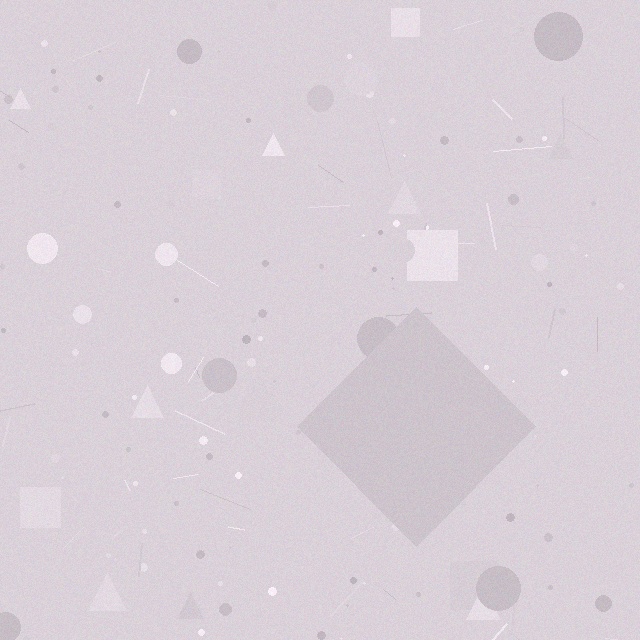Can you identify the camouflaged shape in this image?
The camouflaged shape is a diamond.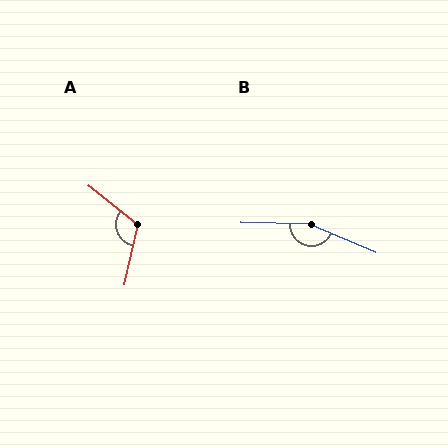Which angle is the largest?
B, at approximately 158 degrees.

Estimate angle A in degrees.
Approximately 116 degrees.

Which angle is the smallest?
A, at approximately 116 degrees.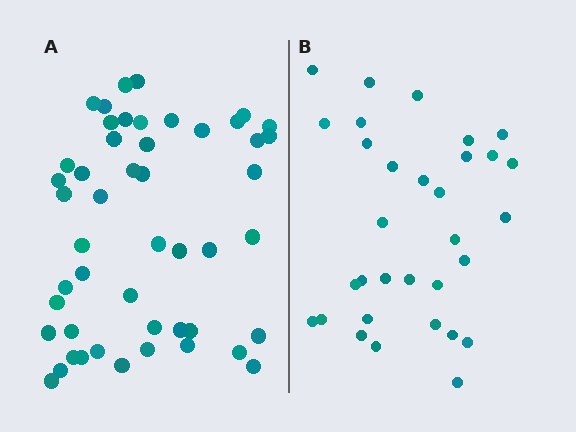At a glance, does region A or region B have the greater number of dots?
Region A (the left region) has more dots.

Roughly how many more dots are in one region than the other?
Region A has approximately 15 more dots than region B.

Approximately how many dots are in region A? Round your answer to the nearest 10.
About 50 dots. (The exact count is 49, which rounds to 50.)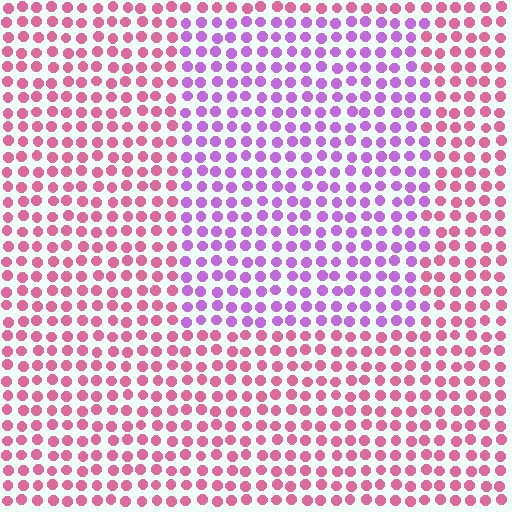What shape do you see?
I see a rectangle.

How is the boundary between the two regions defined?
The boundary is defined purely by a slight shift in hue (about 48 degrees). Spacing, size, and orientation are identical on both sides.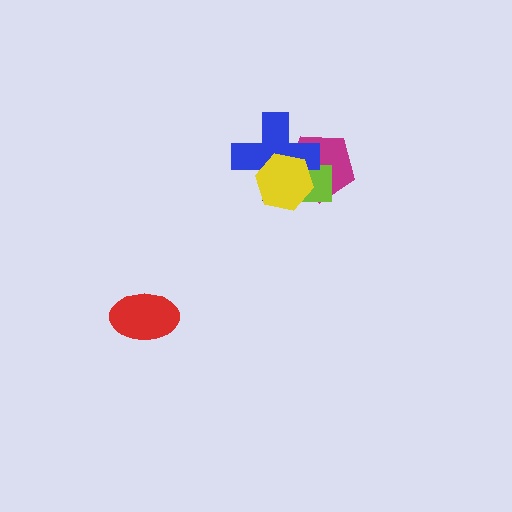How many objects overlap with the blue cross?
3 objects overlap with the blue cross.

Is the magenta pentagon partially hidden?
Yes, it is partially covered by another shape.